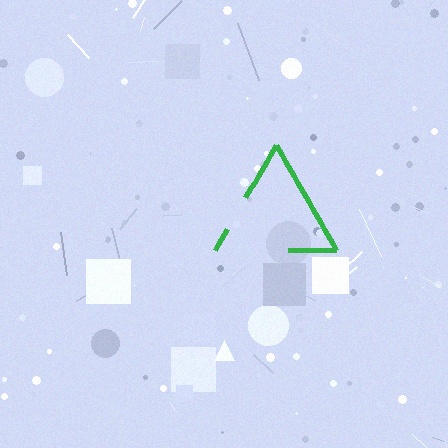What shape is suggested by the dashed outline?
The dashed outline suggests a triangle.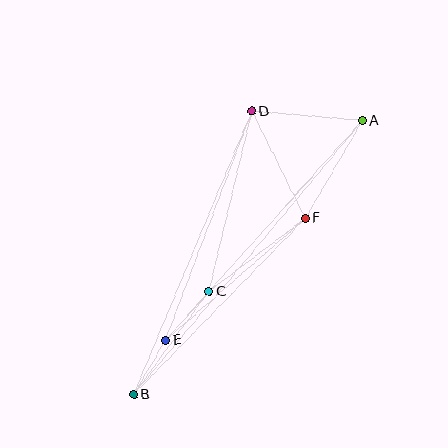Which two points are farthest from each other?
Points A and B are farthest from each other.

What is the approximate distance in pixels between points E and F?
The distance between E and F is approximately 186 pixels.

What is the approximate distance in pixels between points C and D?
The distance between C and D is approximately 186 pixels.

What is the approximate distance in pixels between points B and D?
The distance between B and D is approximately 307 pixels.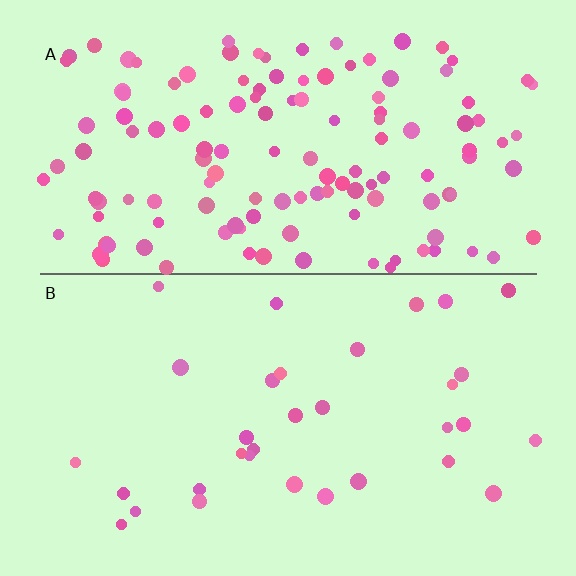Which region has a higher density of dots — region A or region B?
A (the top).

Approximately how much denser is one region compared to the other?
Approximately 4.1× — region A over region B.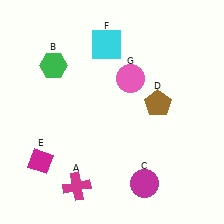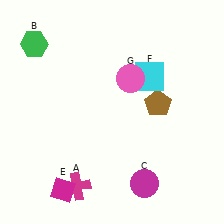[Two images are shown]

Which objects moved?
The objects that moved are: the green hexagon (B), the magenta diamond (E), the cyan square (F).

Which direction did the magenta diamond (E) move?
The magenta diamond (E) moved down.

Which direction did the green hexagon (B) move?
The green hexagon (B) moved up.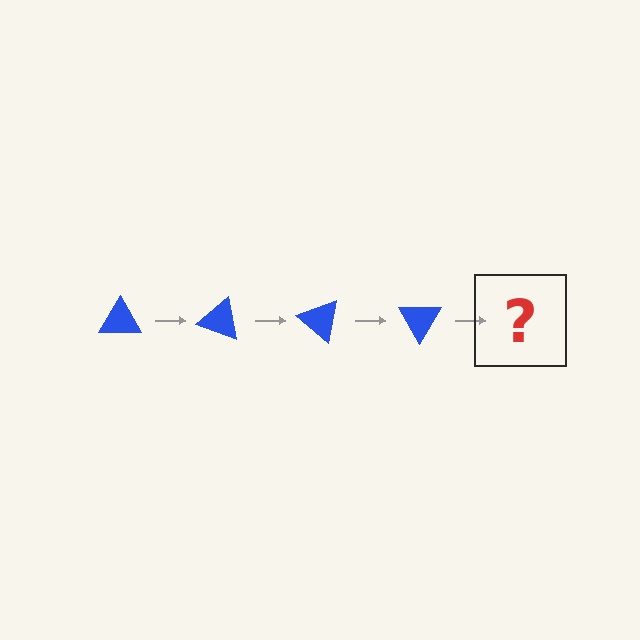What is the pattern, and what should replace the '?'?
The pattern is that the triangle rotates 20 degrees each step. The '?' should be a blue triangle rotated 80 degrees.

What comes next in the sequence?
The next element should be a blue triangle rotated 80 degrees.